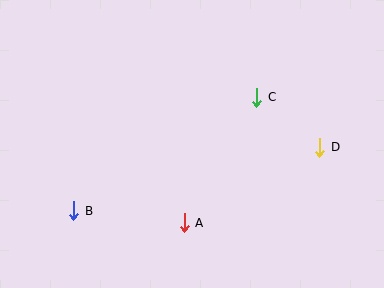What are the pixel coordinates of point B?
Point B is at (74, 211).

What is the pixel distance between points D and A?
The distance between D and A is 155 pixels.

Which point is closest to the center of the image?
Point A at (184, 223) is closest to the center.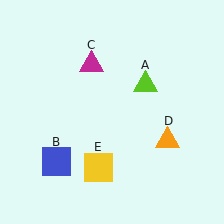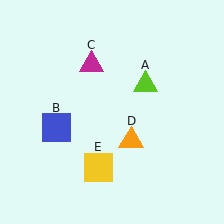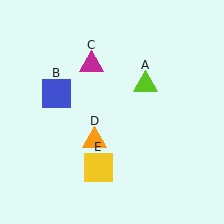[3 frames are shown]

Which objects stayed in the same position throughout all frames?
Lime triangle (object A) and magenta triangle (object C) and yellow square (object E) remained stationary.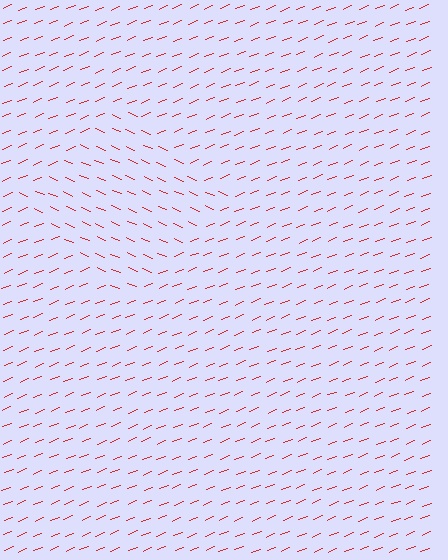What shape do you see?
I see a diamond.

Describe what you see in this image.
The image is filled with small red line segments. A diamond region in the image has lines oriented differently from the surrounding lines, creating a visible texture boundary.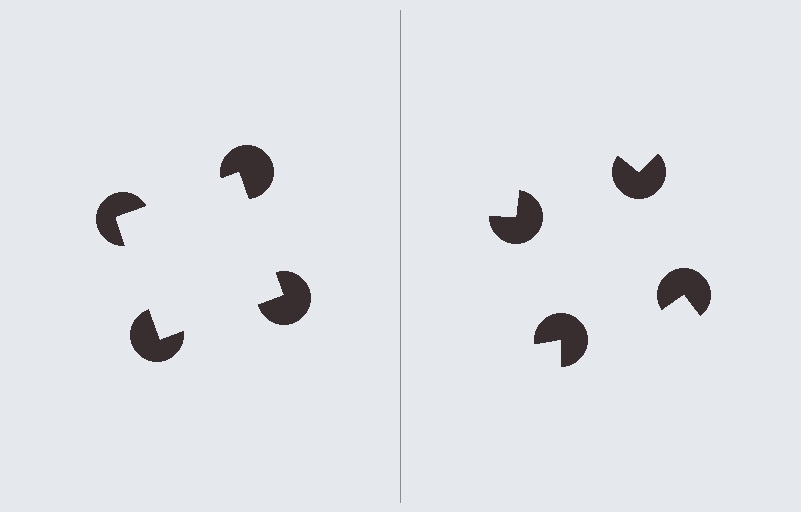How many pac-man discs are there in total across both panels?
8 — 4 on each side.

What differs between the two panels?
The pac-man discs are positioned identically on both sides; only the wedge orientations differ. On the left they align to a square; on the right they are misaligned.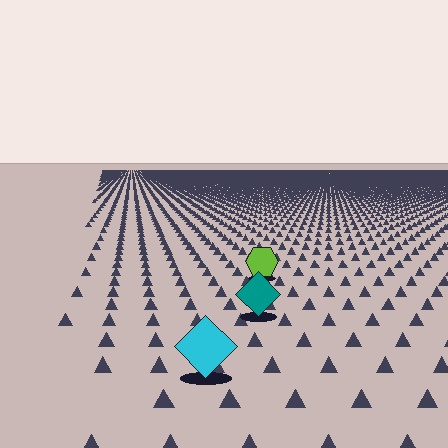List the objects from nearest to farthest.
From nearest to farthest: the cyan diamond, the teal diamond, the lime hexagon.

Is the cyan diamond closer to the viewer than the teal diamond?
Yes. The cyan diamond is closer — you can tell from the texture gradient: the ground texture is coarser near it.